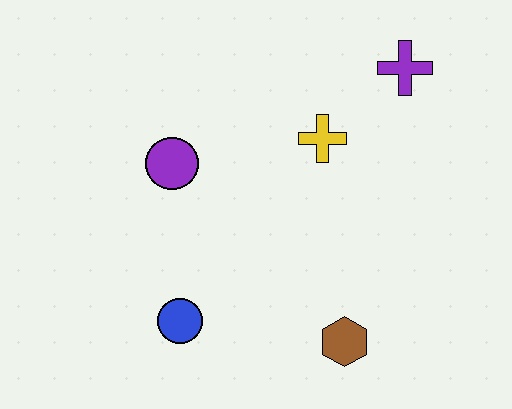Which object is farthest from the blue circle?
The purple cross is farthest from the blue circle.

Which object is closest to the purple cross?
The yellow cross is closest to the purple cross.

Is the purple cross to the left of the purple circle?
No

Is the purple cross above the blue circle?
Yes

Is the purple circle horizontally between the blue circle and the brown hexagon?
No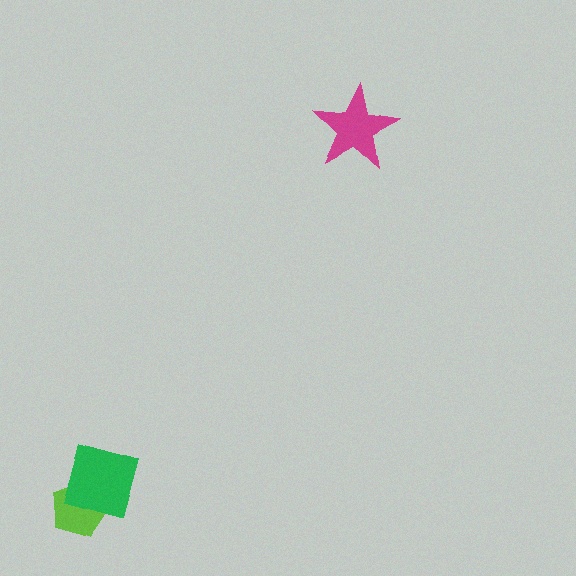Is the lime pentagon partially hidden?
Yes, it is partially covered by another shape.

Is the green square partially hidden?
No, no other shape covers it.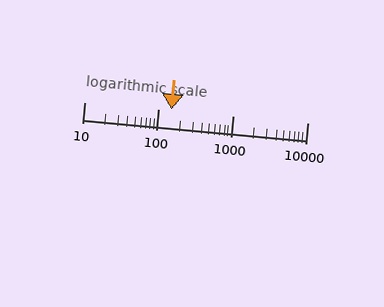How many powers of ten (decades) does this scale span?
The scale spans 3 decades, from 10 to 10000.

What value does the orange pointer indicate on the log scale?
The pointer indicates approximately 150.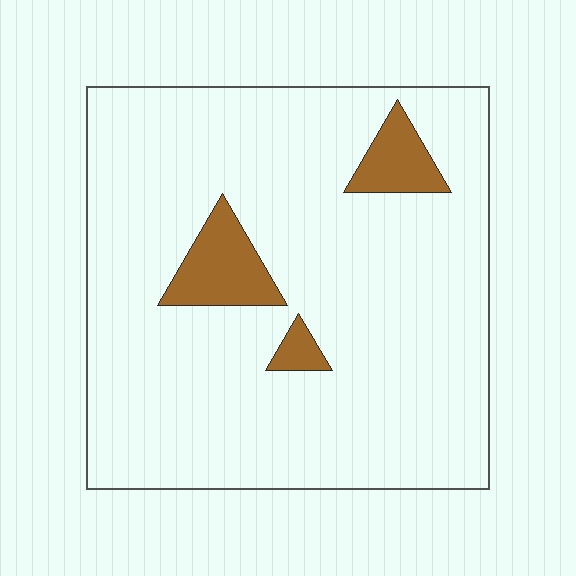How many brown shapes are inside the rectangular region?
3.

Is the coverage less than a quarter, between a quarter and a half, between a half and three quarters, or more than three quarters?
Less than a quarter.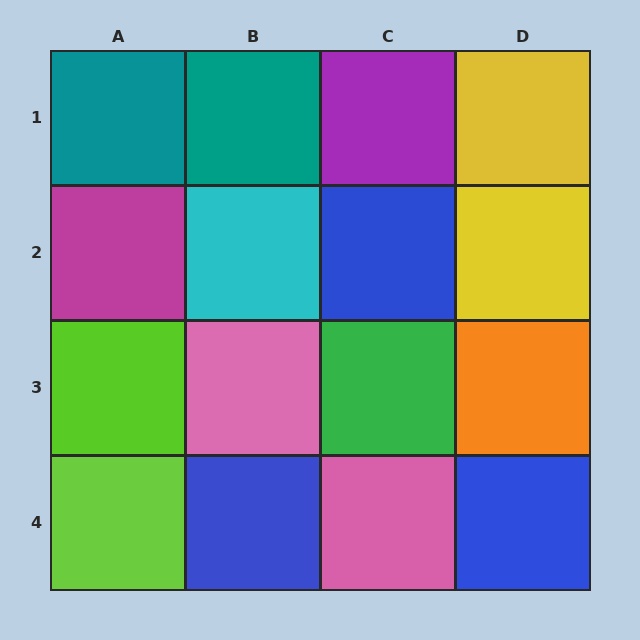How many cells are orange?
1 cell is orange.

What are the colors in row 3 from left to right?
Lime, pink, green, orange.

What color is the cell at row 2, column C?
Blue.